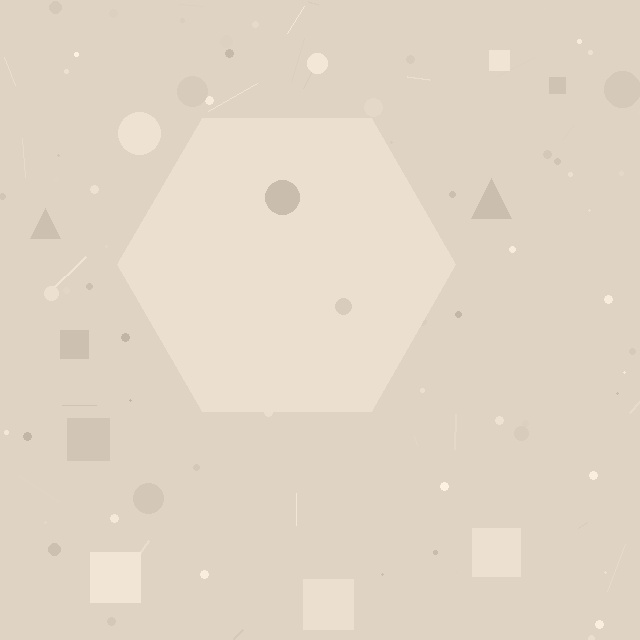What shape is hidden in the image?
A hexagon is hidden in the image.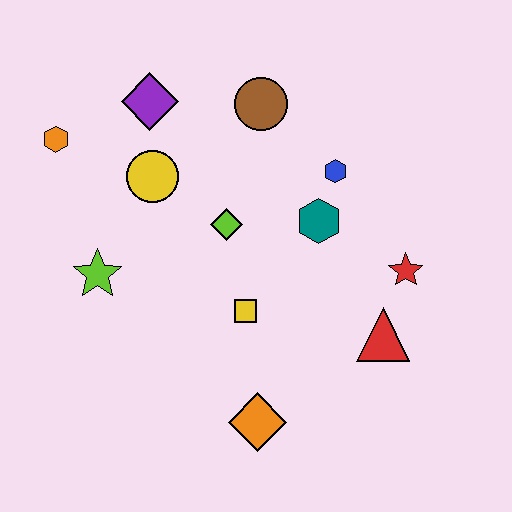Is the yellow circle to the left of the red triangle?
Yes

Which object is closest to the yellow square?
The lime diamond is closest to the yellow square.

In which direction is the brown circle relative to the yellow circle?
The brown circle is to the right of the yellow circle.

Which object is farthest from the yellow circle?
The red triangle is farthest from the yellow circle.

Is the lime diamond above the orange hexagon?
No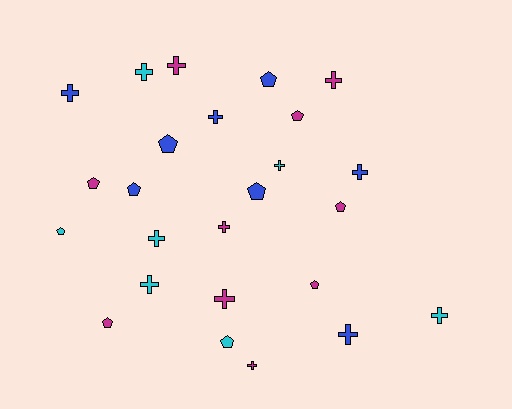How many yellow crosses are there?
There are no yellow crosses.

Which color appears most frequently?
Magenta, with 10 objects.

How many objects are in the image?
There are 25 objects.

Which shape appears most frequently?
Cross, with 14 objects.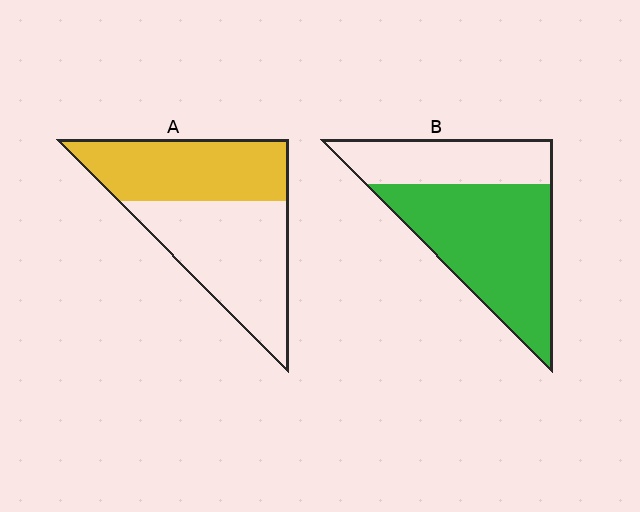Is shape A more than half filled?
No.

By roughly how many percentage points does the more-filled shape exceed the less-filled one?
By roughly 20 percentage points (B over A).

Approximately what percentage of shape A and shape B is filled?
A is approximately 45% and B is approximately 65%.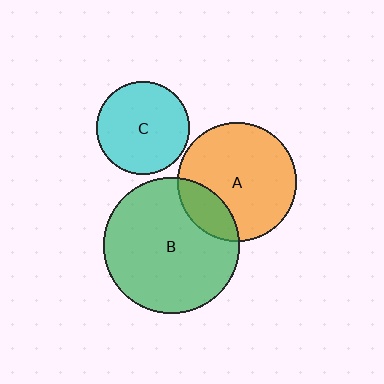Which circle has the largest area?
Circle B (green).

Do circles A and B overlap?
Yes.